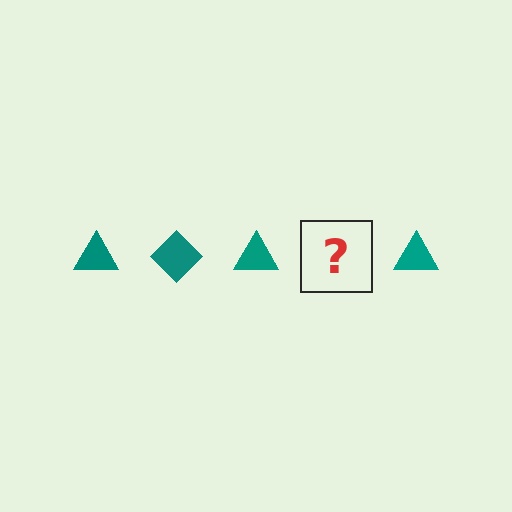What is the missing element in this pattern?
The missing element is a teal diamond.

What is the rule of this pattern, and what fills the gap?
The rule is that the pattern cycles through triangle, diamond shapes in teal. The gap should be filled with a teal diamond.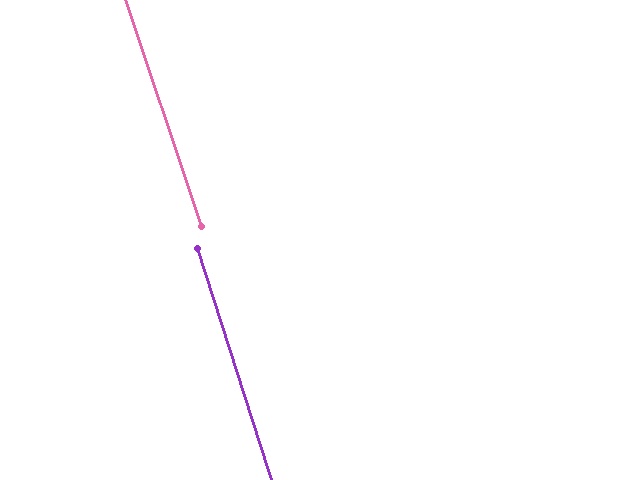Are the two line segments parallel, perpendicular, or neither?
Parallel — their directions differ by only 0.7°.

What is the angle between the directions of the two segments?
Approximately 1 degree.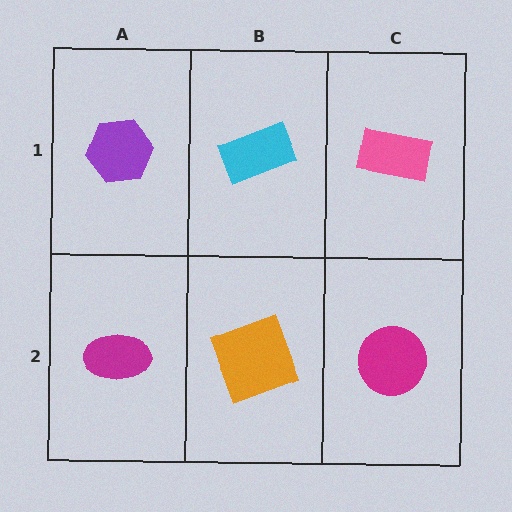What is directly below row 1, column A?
A magenta ellipse.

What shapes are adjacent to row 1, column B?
An orange square (row 2, column B), a purple hexagon (row 1, column A), a pink rectangle (row 1, column C).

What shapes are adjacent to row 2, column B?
A cyan rectangle (row 1, column B), a magenta ellipse (row 2, column A), a magenta circle (row 2, column C).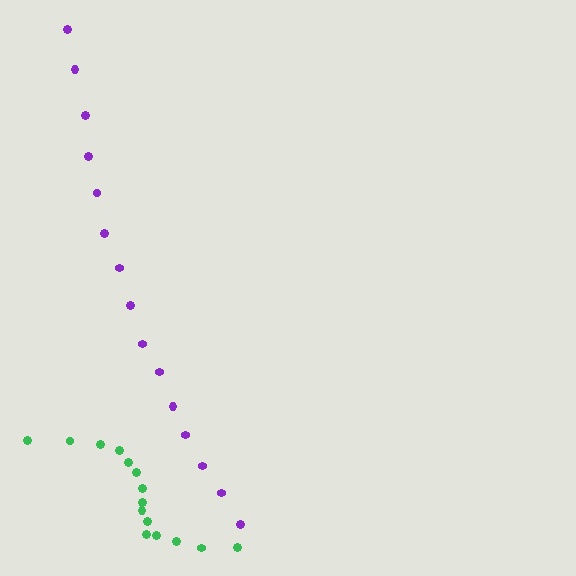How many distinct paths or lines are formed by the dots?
There are 2 distinct paths.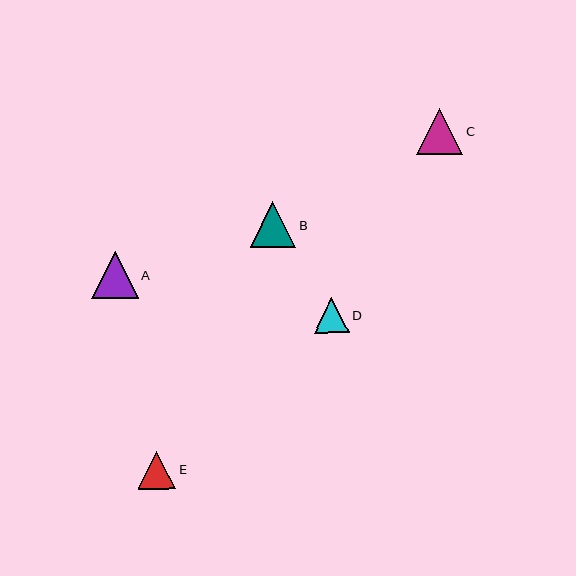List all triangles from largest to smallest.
From largest to smallest: A, C, B, E, D.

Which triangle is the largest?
Triangle A is the largest with a size of approximately 47 pixels.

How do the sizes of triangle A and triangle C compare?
Triangle A and triangle C are approximately the same size.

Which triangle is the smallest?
Triangle D is the smallest with a size of approximately 35 pixels.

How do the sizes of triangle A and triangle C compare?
Triangle A and triangle C are approximately the same size.